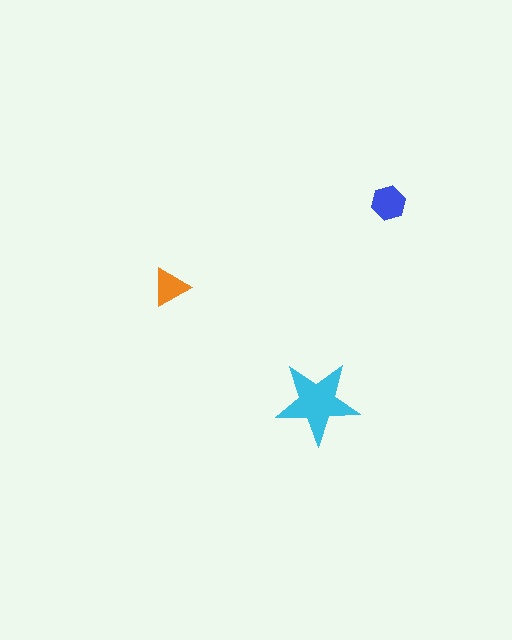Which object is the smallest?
The orange triangle.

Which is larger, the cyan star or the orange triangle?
The cyan star.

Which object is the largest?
The cyan star.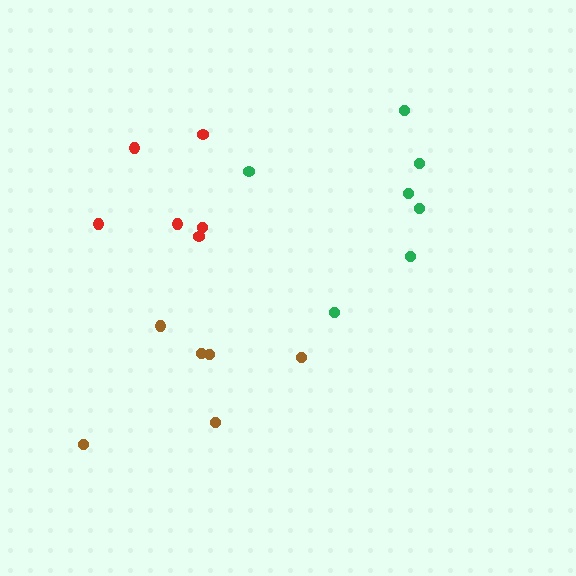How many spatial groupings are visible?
There are 3 spatial groupings.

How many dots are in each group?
Group 1: 7 dots, Group 2: 6 dots, Group 3: 6 dots (19 total).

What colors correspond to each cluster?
The clusters are colored: green, red, brown.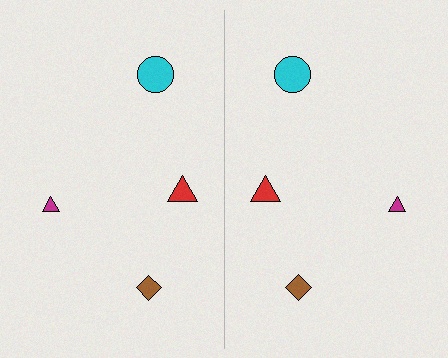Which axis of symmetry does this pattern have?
The pattern has a vertical axis of symmetry running through the center of the image.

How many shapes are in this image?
There are 8 shapes in this image.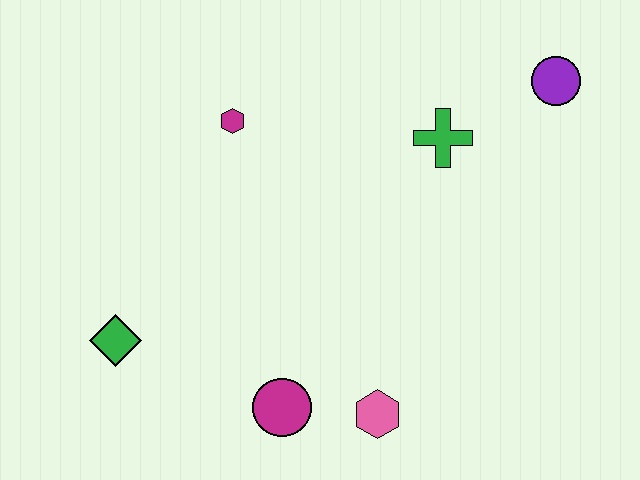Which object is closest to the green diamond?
The magenta circle is closest to the green diamond.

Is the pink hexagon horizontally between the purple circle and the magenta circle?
Yes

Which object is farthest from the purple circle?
The green diamond is farthest from the purple circle.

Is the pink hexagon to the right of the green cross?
No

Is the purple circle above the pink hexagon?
Yes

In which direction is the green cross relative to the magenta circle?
The green cross is above the magenta circle.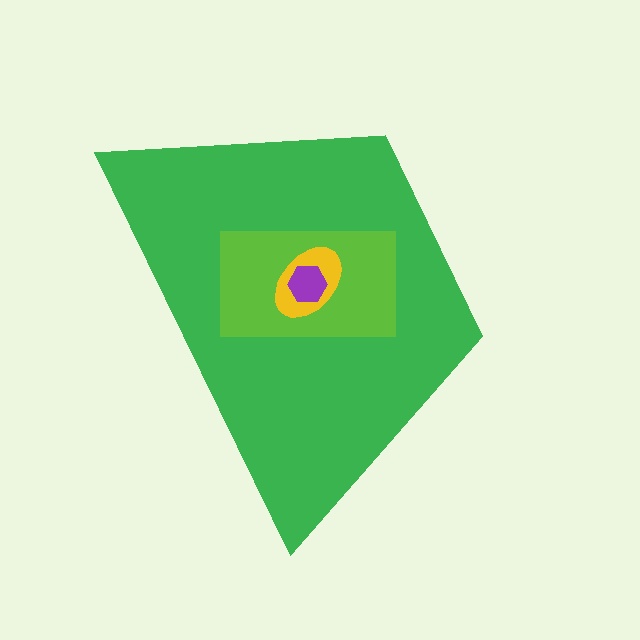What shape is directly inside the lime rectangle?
The yellow ellipse.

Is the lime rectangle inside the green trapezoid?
Yes.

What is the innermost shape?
The purple hexagon.